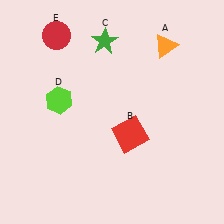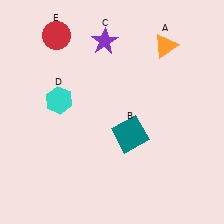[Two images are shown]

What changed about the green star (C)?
In Image 1, C is green. In Image 2, it changed to purple.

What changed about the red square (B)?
In Image 1, B is red. In Image 2, it changed to teal.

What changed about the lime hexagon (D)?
In Image 1, D is lime. In Image 2, it changed to cyan.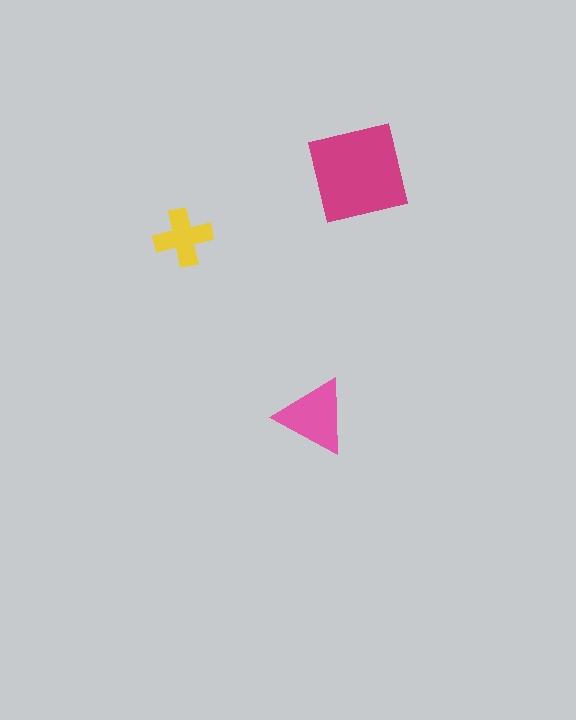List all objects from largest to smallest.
The magenta square, the pink triangle, the yellow cross.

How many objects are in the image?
There are 3 objects in the image.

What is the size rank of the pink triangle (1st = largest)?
2nd.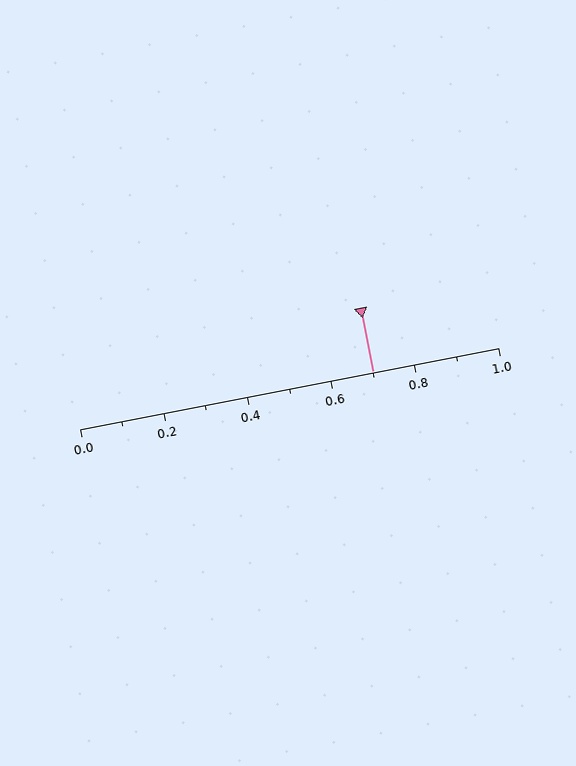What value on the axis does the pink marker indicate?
The marker indicates approximately 0.7.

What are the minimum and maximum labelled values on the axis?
The axis runs from 0.0 to 1.0.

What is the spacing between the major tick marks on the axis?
The major ticks are spaced 0.2 apart.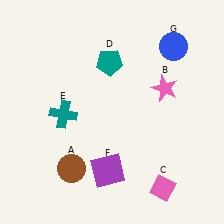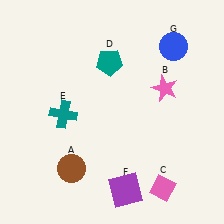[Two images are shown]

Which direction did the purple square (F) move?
The purple square (F) moved down.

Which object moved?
The purple square (F) moved down.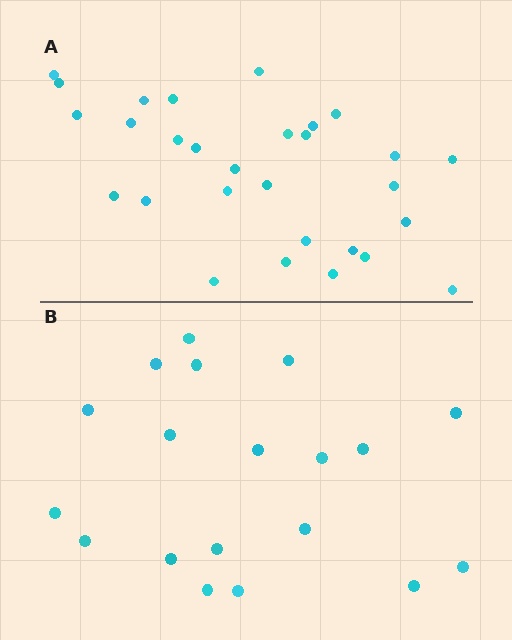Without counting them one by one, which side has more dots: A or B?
Region A (the top region) has more dots.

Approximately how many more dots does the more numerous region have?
Region A has roughly 10 or so more dots than region B.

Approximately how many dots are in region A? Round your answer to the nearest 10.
About 30 dots. (The exact count is 29, which rounds to 30.)